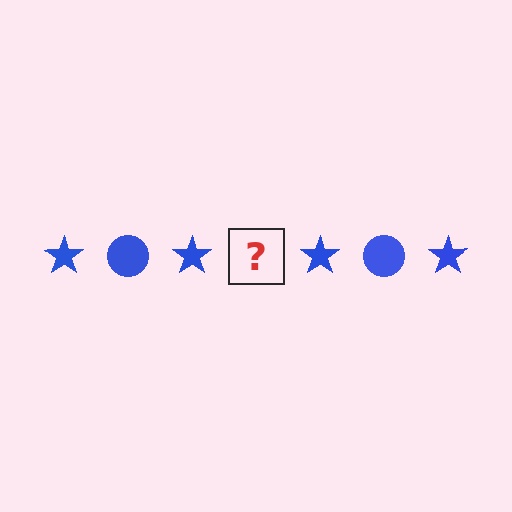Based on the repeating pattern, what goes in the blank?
The blank should be a blue circle.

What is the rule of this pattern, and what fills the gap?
The rule is that the pattern cycles through star, circle shapes in blue. The gap should be filled with a blue circle.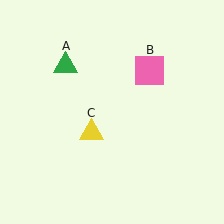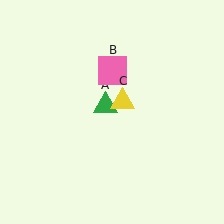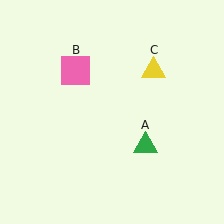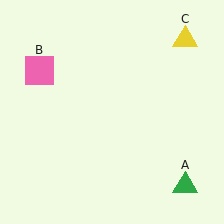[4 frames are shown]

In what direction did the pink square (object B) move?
The pink square (object B) moved left.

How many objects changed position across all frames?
3 objects changed position: green triangle (object A), pink square (object B), yellow triangle (object C).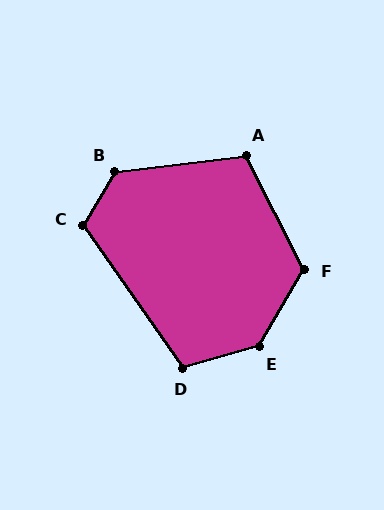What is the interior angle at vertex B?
Approximately 128 degrees (obtuse).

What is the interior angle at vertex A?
Approximately 110 degrees (obtuse).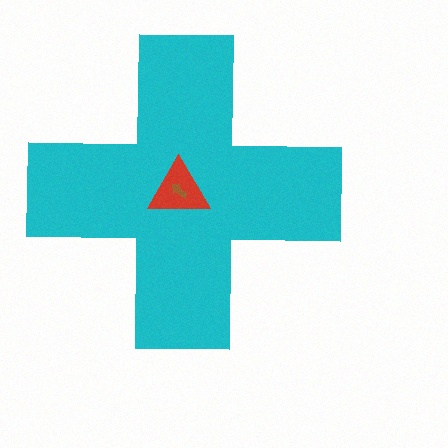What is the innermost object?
The brown arrow.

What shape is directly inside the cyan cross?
The red triangle.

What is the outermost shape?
The cyan cross.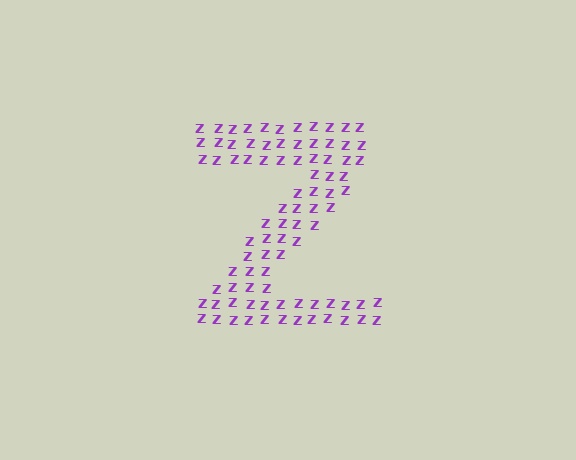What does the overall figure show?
The overall figure shows the letter Z.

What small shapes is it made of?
It is made of small letter Z's.